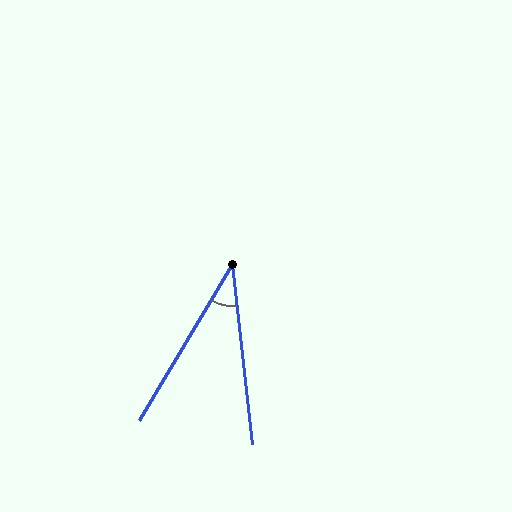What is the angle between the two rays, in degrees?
Approximately 37 degrees.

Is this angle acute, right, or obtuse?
It is acute.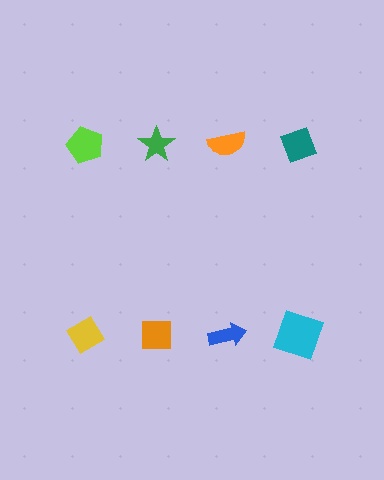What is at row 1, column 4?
A teal diamond.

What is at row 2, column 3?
A blue arrow.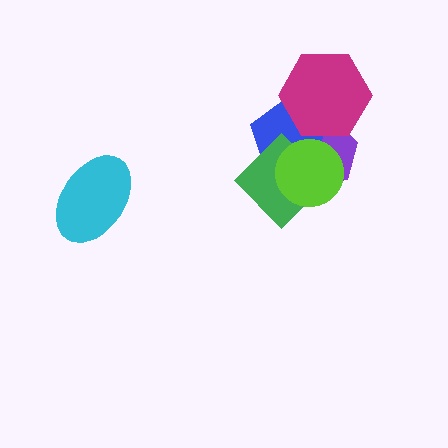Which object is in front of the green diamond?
The lime circle is in front of the green diamond.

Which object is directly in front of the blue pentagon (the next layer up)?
The green diamond is directly in front of the blue pentagon.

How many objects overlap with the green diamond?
3 objects overlap with the green diamond.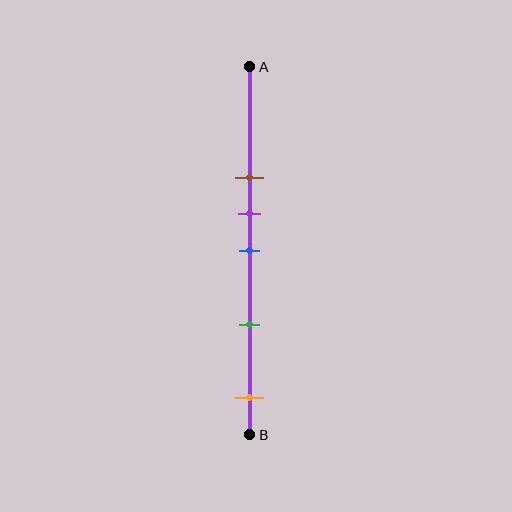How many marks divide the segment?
There are 5 marks dividing the segment.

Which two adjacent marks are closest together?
The purple and blue marks are the closest adjacent pair.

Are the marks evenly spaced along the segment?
No, the marks are not evenly spaced.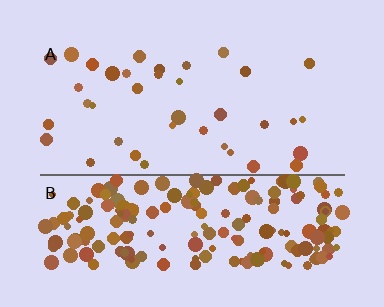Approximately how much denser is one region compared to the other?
Approximately 5.7× — region B over region A.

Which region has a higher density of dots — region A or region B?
B (the bottom).